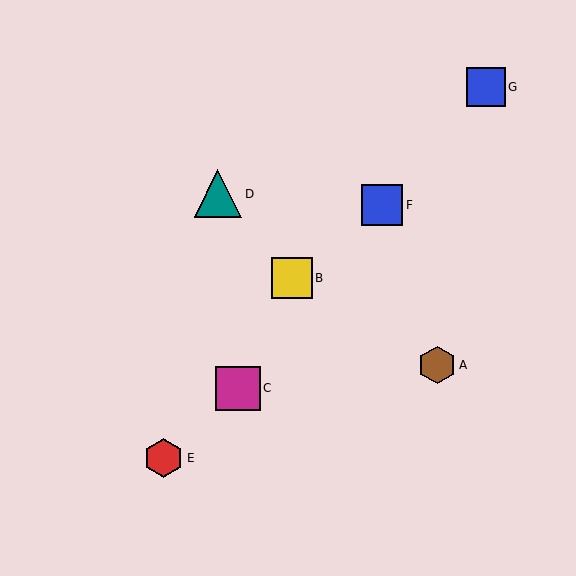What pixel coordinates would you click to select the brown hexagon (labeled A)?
Click at (437, 365) to select the brown hexagon A.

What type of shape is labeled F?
Shape F is a blue square.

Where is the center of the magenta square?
The center of the magenta square is at (238, 388).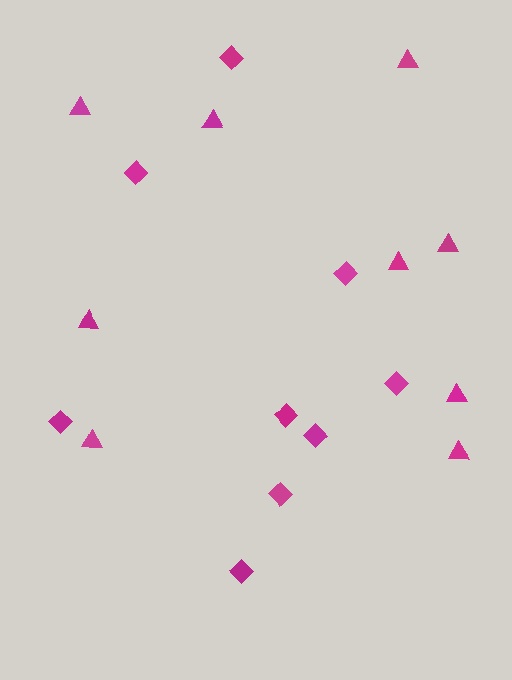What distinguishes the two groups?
There are 2 groups: one group of diamonds (9) and one group of triangles (9).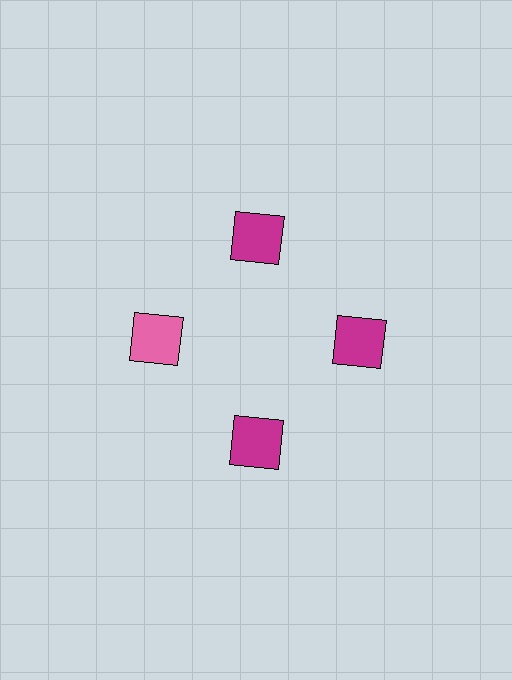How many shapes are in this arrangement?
There are 4 shapes arranged in a ring pattern.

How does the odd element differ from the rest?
It has a different color: pink instead of magenta.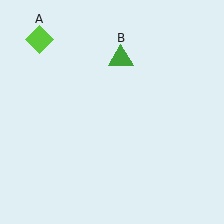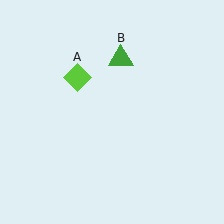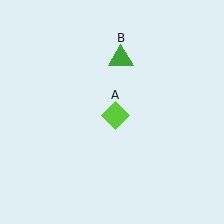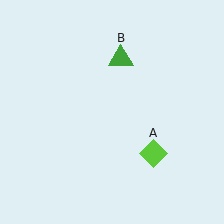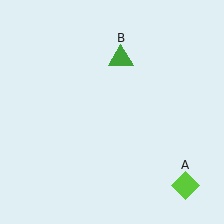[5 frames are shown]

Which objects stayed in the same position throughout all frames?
Green triangle (object B) remained stationary.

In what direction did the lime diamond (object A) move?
The lime diamond (object A) moved down and to the right.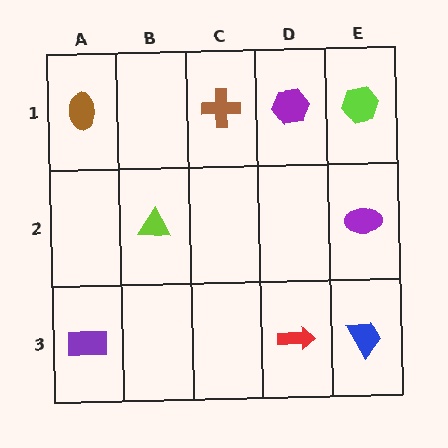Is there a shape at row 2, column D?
No, that cell is empty.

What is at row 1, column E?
A lime hexagon.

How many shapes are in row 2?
2 shapes.